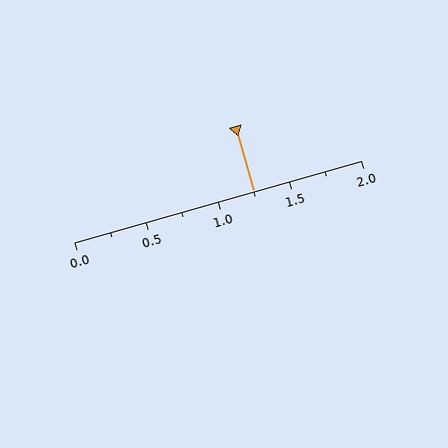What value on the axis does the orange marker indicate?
The marker indicates approximately 1.25.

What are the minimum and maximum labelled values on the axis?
The axis runs from 0.0 to 2.0.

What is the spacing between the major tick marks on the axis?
The major ticks are spaced 0.5 apart.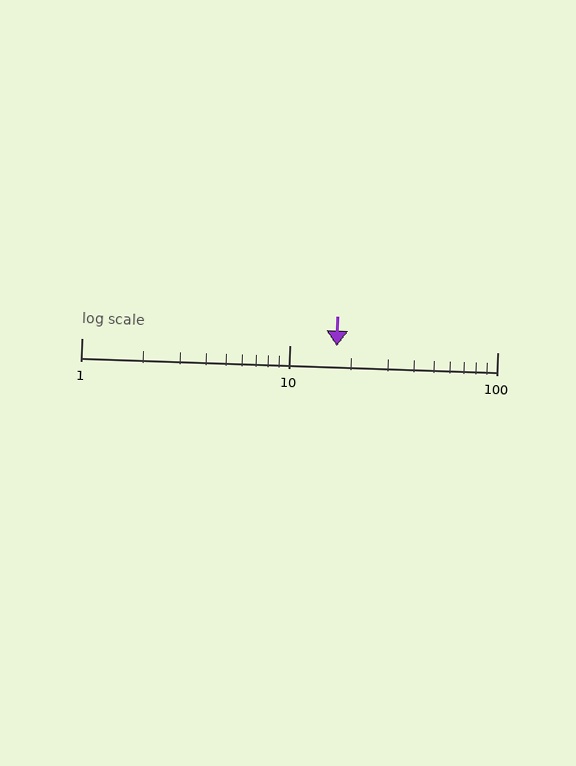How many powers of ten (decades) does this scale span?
The scale spans 2 decades, from 1 to 100.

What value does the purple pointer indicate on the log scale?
The pointer indicates approximately 17.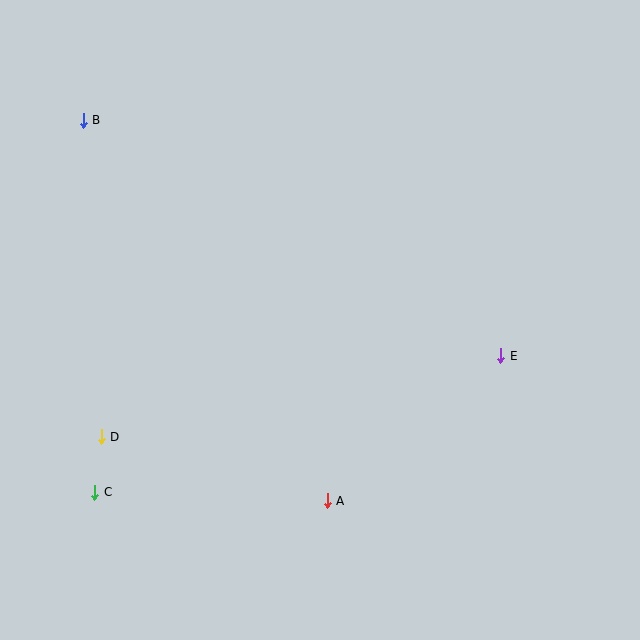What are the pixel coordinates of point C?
Point C is at (95, 492).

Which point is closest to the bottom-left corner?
Point C is closest to the bottom-left corner.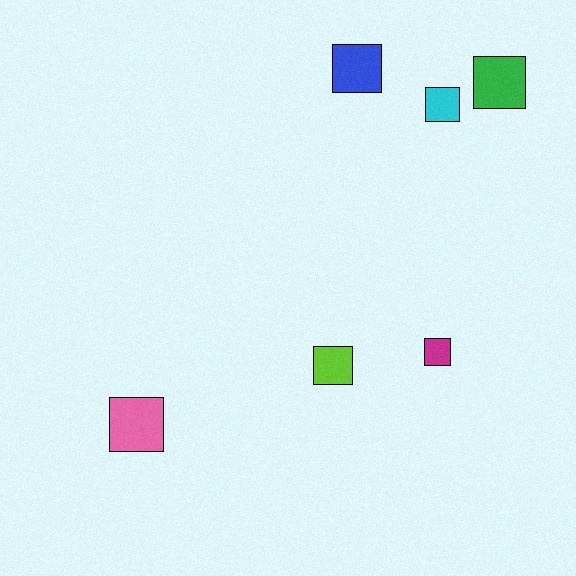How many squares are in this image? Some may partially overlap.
There are 6 squares.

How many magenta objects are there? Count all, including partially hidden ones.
There is 1 magenta object.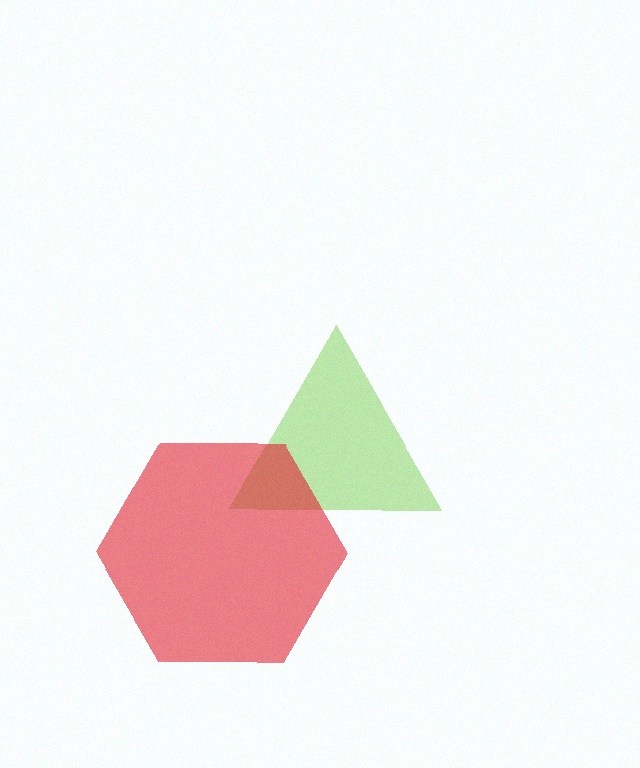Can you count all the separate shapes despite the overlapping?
Yes, there are 2 separate shapes.